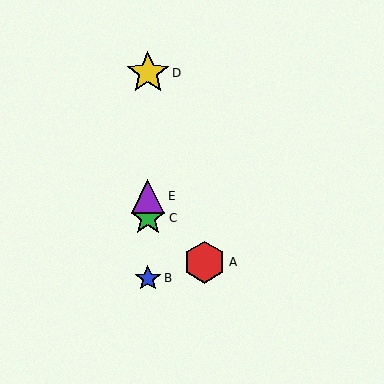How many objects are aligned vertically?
4 objects (B, C, D, E) are aligned vertically.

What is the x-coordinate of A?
Object A is at x≈205.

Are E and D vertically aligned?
Yes, both are at x≈148.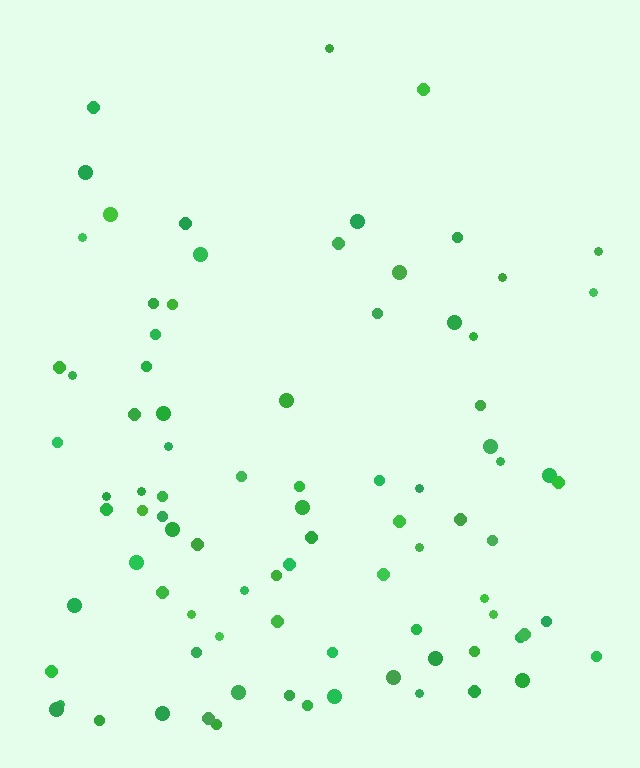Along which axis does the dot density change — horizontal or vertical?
Vertical.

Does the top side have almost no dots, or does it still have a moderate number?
Still a moderate number, just noticeably fewer than the bottom.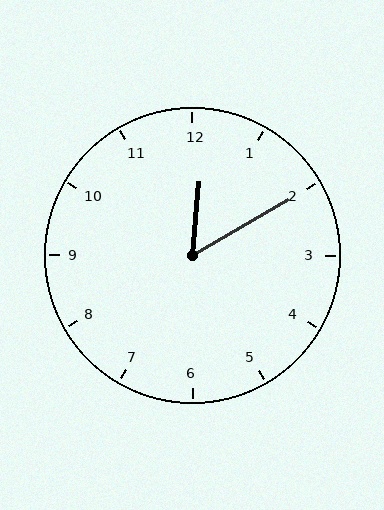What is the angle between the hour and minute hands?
Approximately 55 degrees.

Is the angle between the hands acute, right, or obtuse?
It is acute.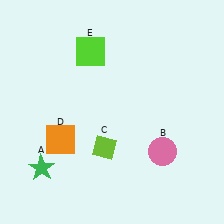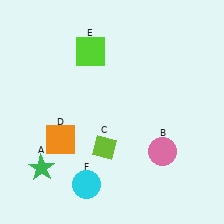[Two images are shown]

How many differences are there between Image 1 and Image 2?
There is 1 difference between the two images.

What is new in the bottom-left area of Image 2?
A cyan circle (F) was added in the bottom-left area of Image 2.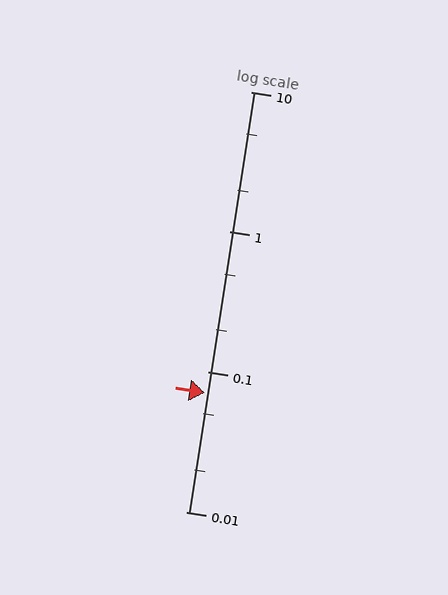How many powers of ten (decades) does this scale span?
The scale spans 3 decades, from 0.01 to 10.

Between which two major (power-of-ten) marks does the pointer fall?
The pointer is between 0.01 and 0.1.